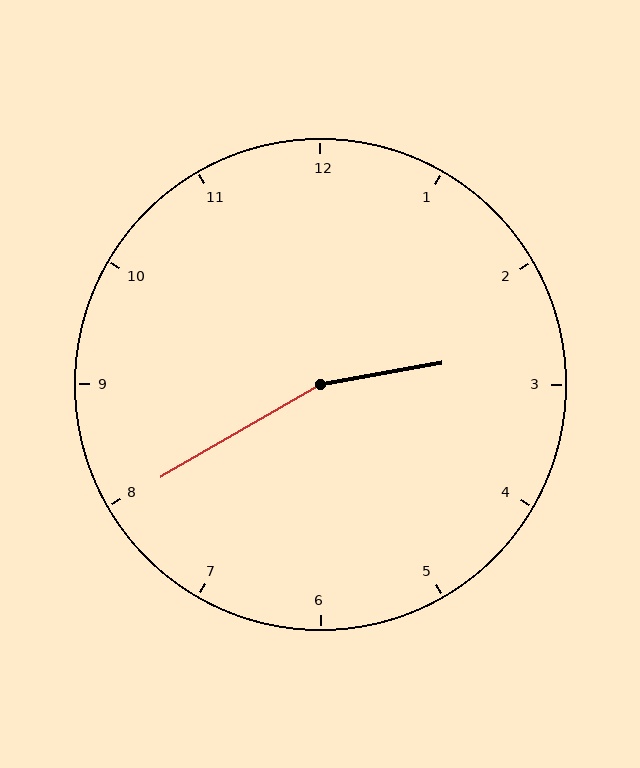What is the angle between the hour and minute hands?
Approximately 160 degrees.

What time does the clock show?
2:40.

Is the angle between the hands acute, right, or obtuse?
It is obtuse.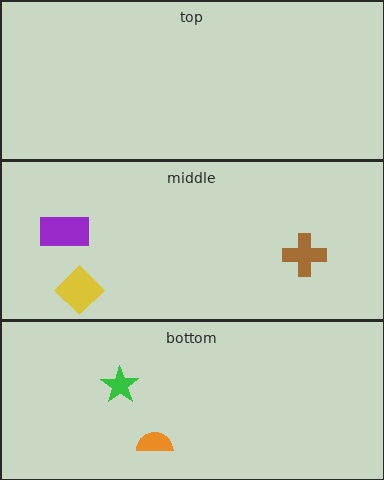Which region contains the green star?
The bottom region.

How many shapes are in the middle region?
3.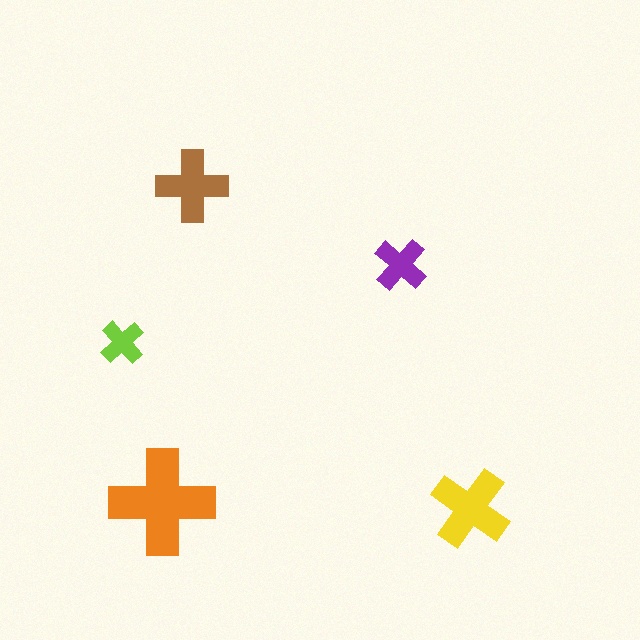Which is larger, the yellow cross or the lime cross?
The yellow one.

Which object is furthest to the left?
The lime cross is leftmost.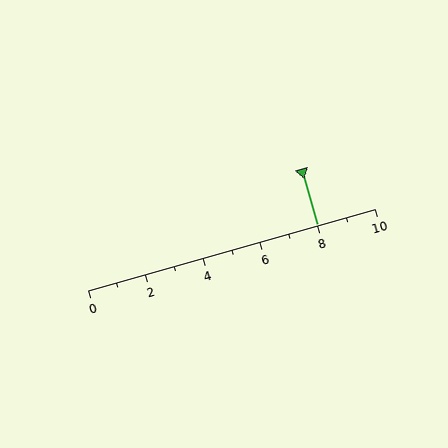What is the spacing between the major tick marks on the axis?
The major ticks are spaced 2 apart.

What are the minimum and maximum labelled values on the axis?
The axis runs from 0 to 10.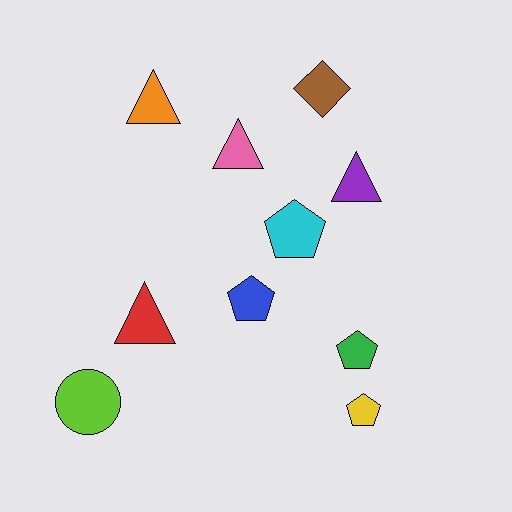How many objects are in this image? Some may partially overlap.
There are 10 objects.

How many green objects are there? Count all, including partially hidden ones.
There is 1 green object.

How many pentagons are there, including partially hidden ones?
There are 4 pentagons.